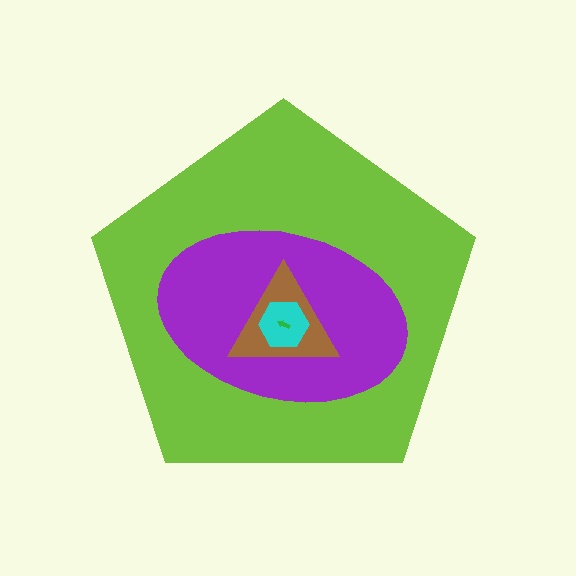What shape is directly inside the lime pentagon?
The purple ellipse.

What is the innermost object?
The green arrow.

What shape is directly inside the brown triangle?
The cyan hexagon.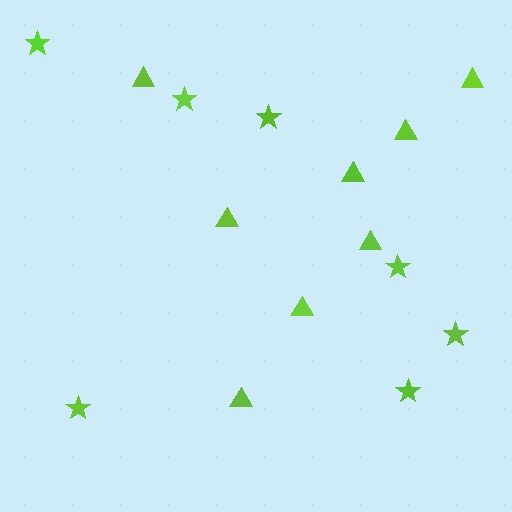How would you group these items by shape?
There are 2 groups: one group of stars (7) and one group of triangles (8).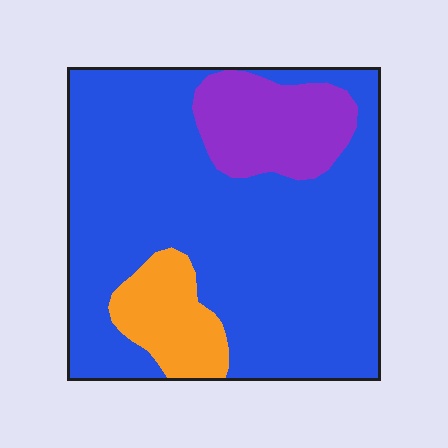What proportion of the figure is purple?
Purple takes up about one eighth (1/8) of the figure.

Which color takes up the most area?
Blue, at roughly 75%.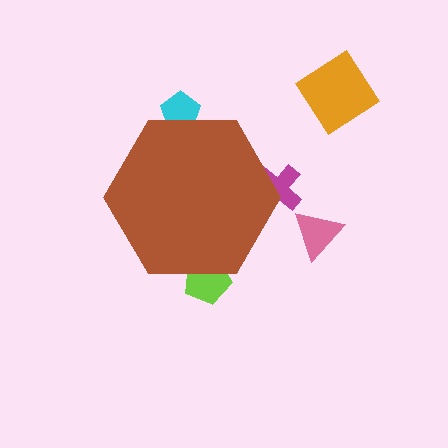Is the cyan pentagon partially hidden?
Yes, the cyan pentagon is partially hidden behind the brown hexagon.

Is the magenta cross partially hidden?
Yes, the magenta cross is partially hidden behind the brown hexagon.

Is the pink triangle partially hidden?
No, the pink triangle is fully visible.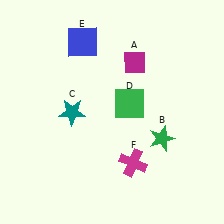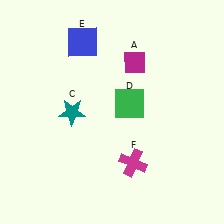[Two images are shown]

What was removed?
The green star (B) was removed in Image 2.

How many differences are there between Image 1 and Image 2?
There is 1 difference between the two images.